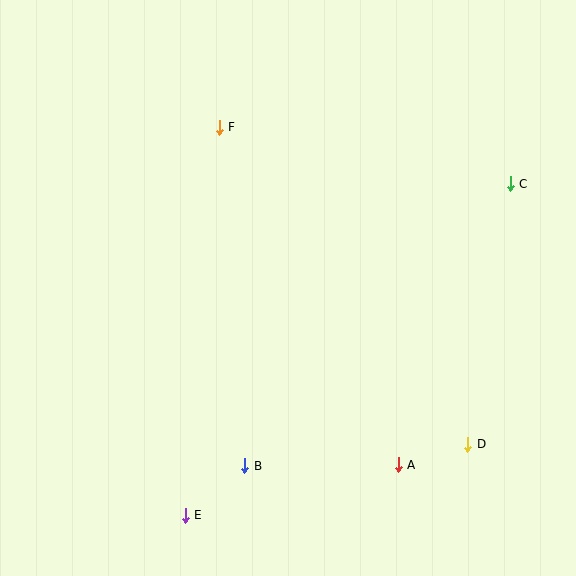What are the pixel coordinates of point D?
Point D is at (468, 444).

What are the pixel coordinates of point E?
Point E is at (185, 515).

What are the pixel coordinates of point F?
Point F is at (219, 127).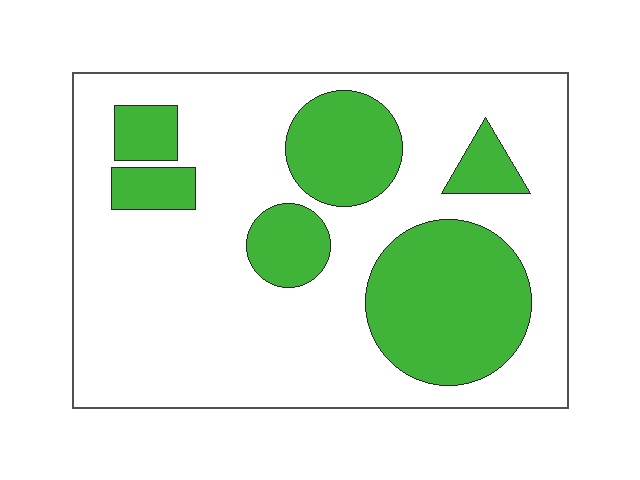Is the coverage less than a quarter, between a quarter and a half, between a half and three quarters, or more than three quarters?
Between a quarter and a half.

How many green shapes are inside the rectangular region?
6.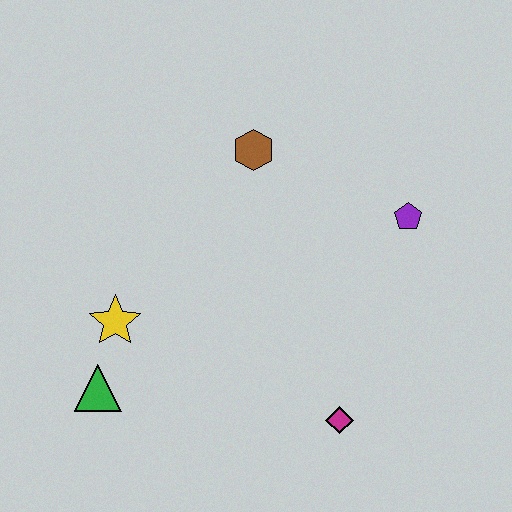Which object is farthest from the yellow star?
The purple pentagon is farthest from the yellow star.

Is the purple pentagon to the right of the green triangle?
Yes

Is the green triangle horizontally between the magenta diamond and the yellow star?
No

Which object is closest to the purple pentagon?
The brown hexagon is closest to the purple pentagon.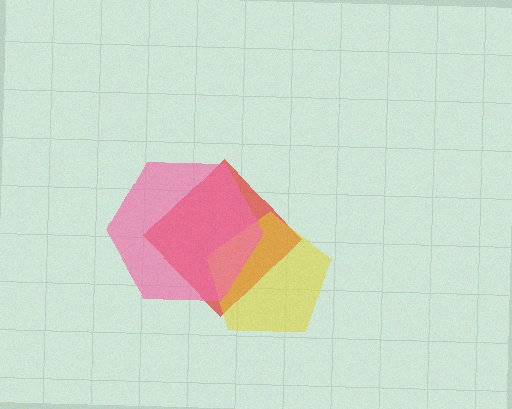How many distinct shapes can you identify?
There are 3 distinct shapes: a red diamond, a yellow pentagon, a pink hexagon.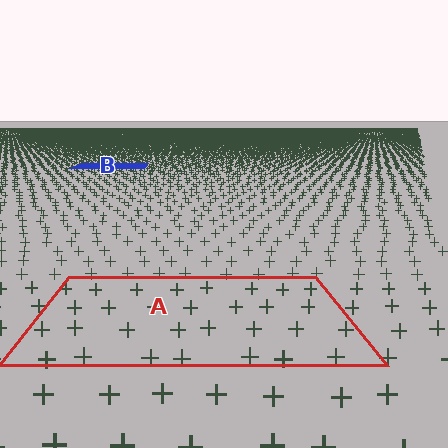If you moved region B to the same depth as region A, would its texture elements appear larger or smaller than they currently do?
They would appear larger. At a closer depth, the same texture elements are projected at a bigger on-screen size.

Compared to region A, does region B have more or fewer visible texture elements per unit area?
Region B has more texture elements per unit area — they are packed more densely because it is farther away.